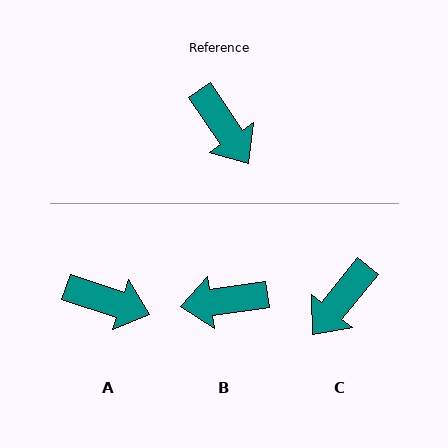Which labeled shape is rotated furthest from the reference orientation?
B, about 116 degrees away.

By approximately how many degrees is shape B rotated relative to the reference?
Approximately 116 degrees clockwise.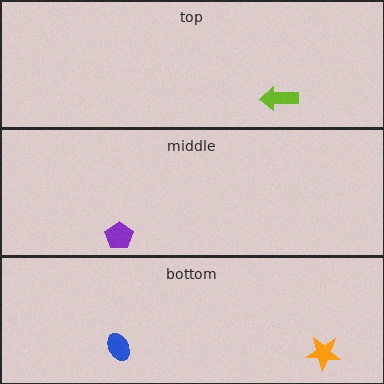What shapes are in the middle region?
The purple pentagon.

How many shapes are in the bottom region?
2.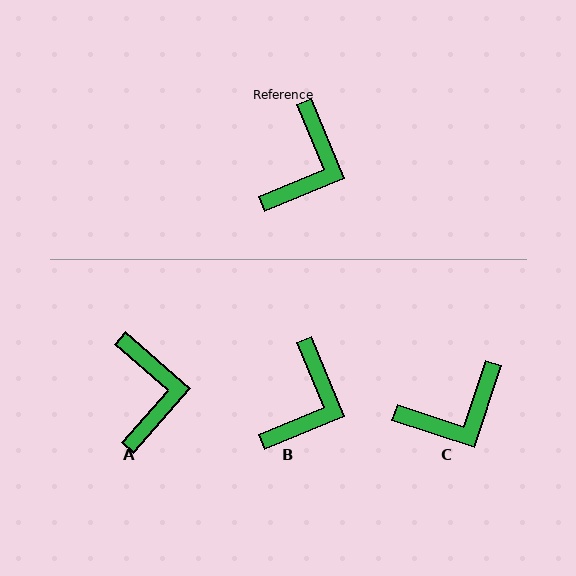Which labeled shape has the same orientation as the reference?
B.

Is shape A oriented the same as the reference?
No, it is off by about 26 degrees.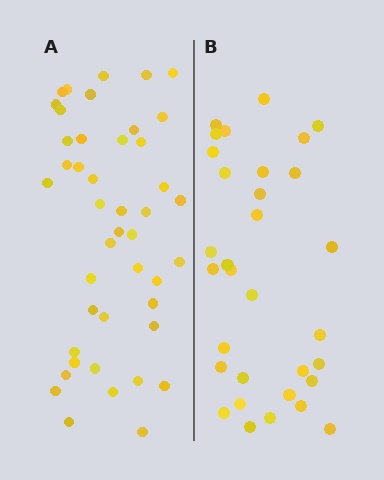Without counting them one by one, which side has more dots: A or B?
Region A (the left region) has more dots.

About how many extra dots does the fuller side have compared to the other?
Region A has roughly 12 or so more dots than region B.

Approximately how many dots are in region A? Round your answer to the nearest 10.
About 40 dots. (The exact count is 44, which rounds to 40.)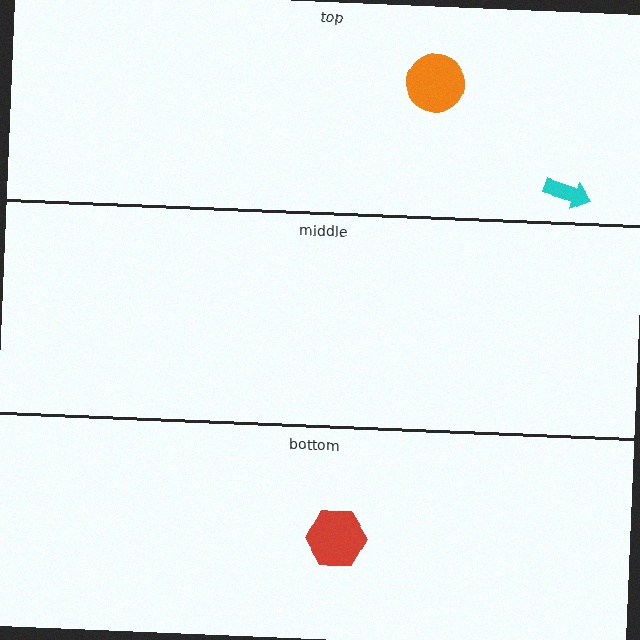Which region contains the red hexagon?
The bottom region.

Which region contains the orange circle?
The top region.